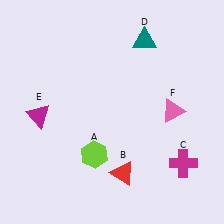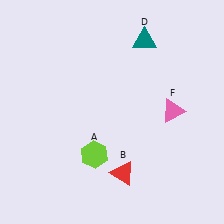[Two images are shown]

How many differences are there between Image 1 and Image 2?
There are 2 differences between the two images.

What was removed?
The magenta cross (C), the magenta triangle (E) were removed in Image 2.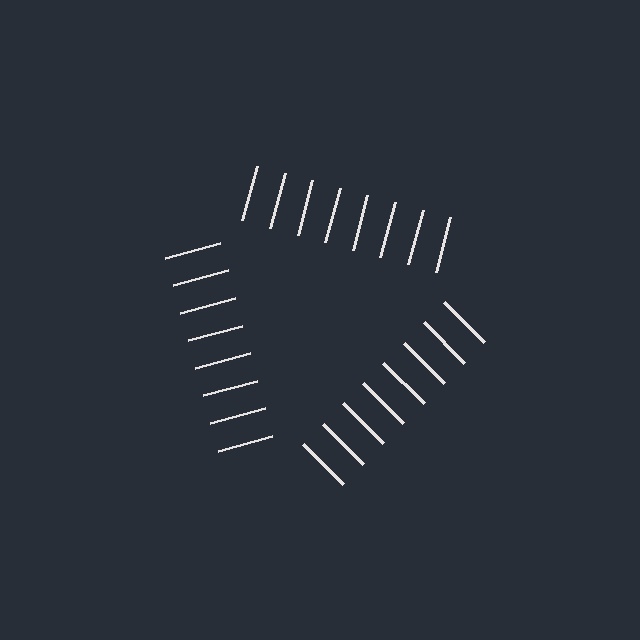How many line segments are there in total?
24 — 8 along each of the 3 edges.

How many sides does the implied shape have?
3 sides — the line-ends trace a triangle.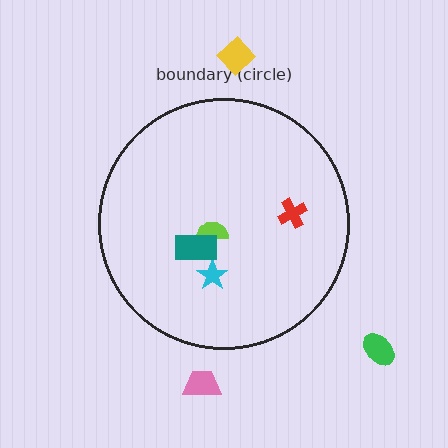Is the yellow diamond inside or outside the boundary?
Outside.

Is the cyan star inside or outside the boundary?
Inside.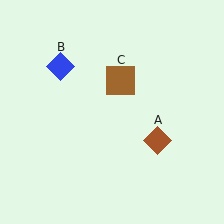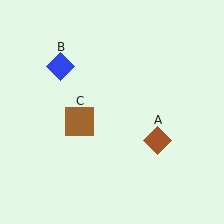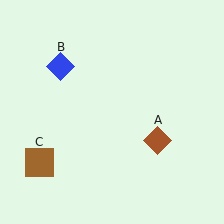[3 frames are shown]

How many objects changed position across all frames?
1 object changed position: brown square (object C).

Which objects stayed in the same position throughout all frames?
Brown diamond (object A) and blue diamond (object B) remained stationary.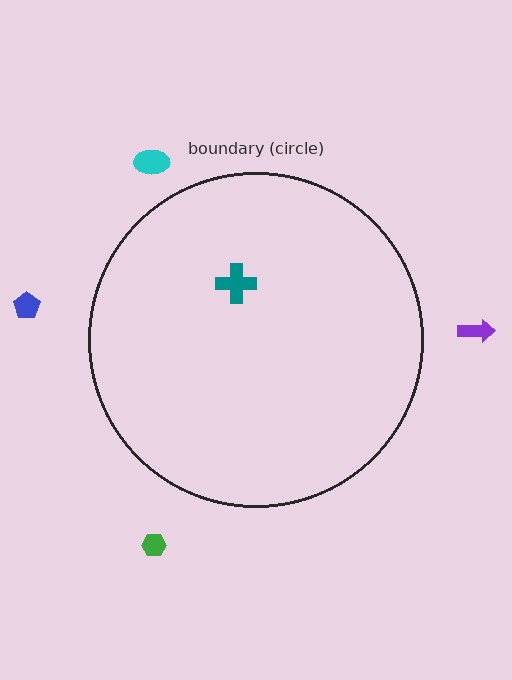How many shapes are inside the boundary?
1 inside, 4 outside.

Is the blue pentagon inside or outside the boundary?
Outside.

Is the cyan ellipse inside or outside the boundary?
Outside.